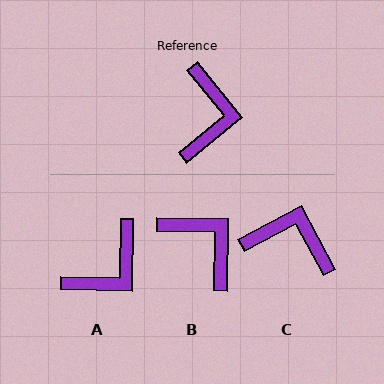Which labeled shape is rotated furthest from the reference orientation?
C, about 79 degrees away.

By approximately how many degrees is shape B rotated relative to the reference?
Approximately 50 degrees counter-clockwise.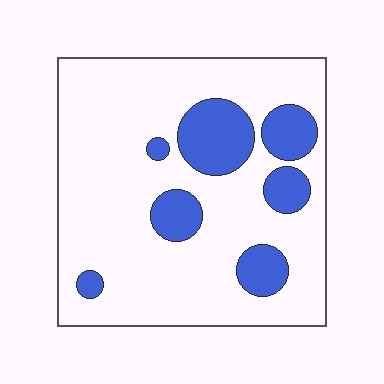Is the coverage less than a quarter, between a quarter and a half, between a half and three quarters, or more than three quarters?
Less than a quarter.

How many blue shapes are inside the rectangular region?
7.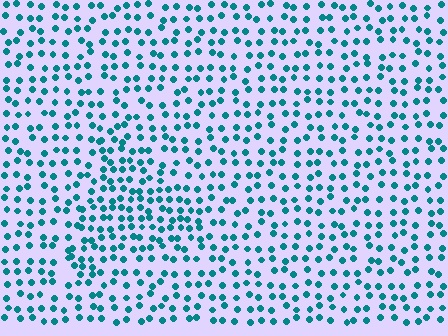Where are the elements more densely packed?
The elements are more densely packed inside the triangle boundary.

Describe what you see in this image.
The image contains small teal elements arranged at two different densities. A triangle-shaped region is visible where the elements are more densely packed than the surrounding area.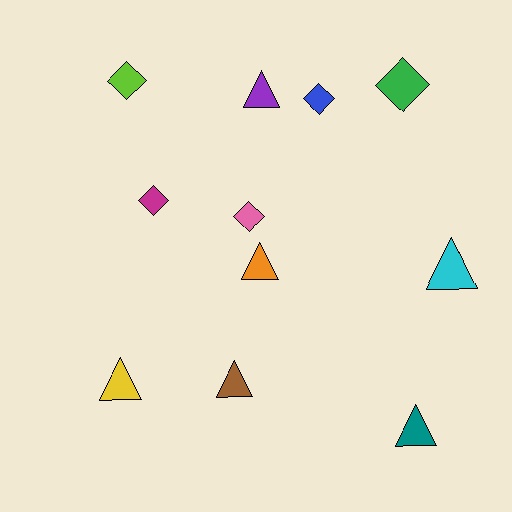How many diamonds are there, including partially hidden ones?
There are 5 diamonds.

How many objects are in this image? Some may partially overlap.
There are 11 objects.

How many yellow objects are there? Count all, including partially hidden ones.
There is 1 yellow object.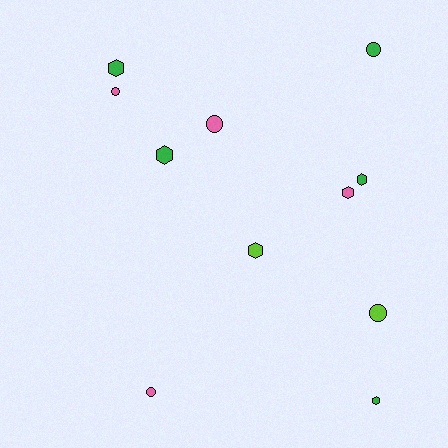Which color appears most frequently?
Green, with 5 objects.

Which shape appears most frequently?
Hexagon, with 6 objects.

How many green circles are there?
There is 1 green circle.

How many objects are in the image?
There are 11 objects.